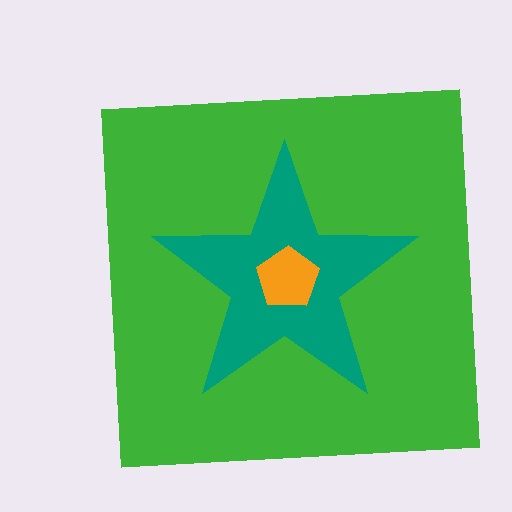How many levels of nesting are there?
3.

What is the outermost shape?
The green square.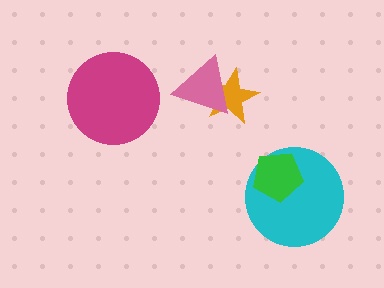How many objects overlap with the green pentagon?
1 object overlaps with the green pentagon.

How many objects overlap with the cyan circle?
1 object overlaps with the cyan circle.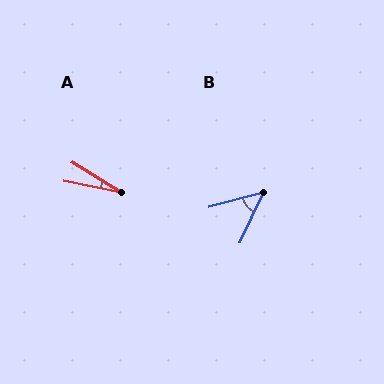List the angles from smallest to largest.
A (21°), B (50°).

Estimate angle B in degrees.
Approximately 50 degrees.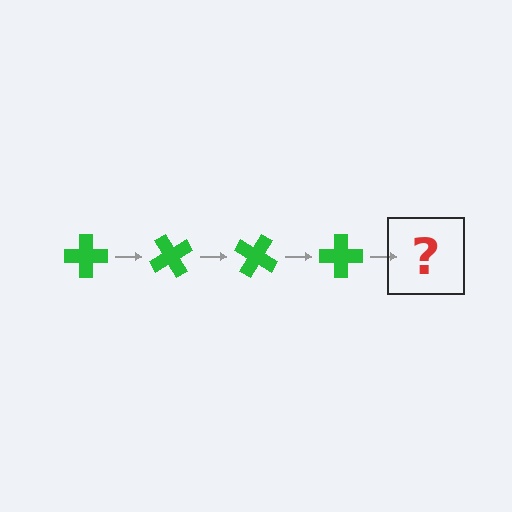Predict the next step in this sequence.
The next step is a green cross rotated 240 degrees.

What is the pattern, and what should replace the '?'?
The pattern is that the cross rotates 60 degrees each step. The '?' should be a green cross rotated 240 degrees.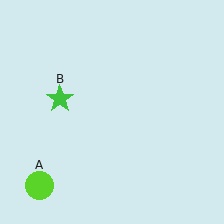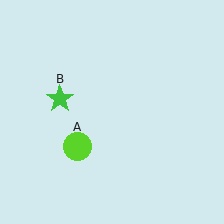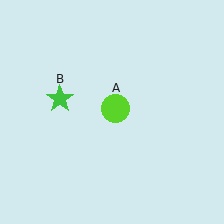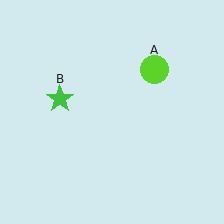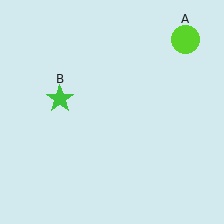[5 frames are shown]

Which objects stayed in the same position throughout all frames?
Green star (object B) remained stationary.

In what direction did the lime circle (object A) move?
The lime circle (object A) moved up and to the right.